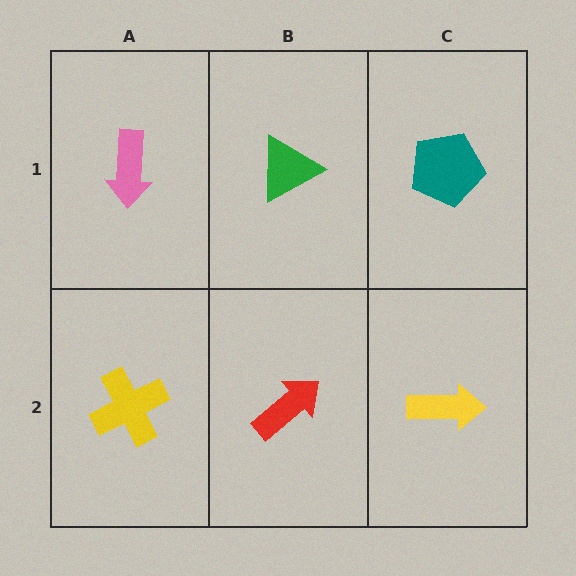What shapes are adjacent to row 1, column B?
A red arrow (row 2, column B), a pink arrow (row 1, column A), a teal pentagon (row 1, column C).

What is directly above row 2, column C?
A teal pentagon.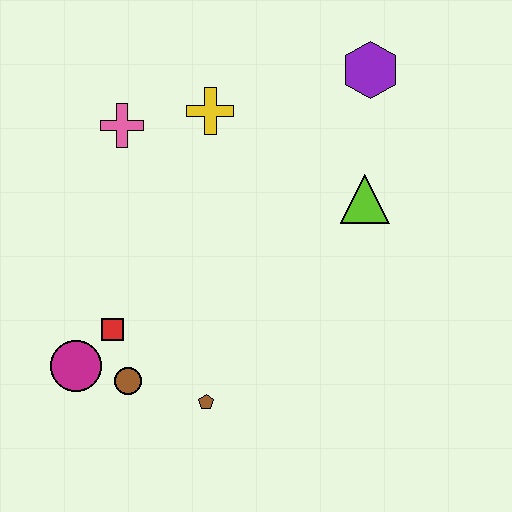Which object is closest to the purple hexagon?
The lime triangle is closest to the purple hexagon.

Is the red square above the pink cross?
No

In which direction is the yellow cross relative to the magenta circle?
The yellow cross is above the magenta circle.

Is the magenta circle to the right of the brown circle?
No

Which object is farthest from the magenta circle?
The purple hexagon is farthest from the magenta circle.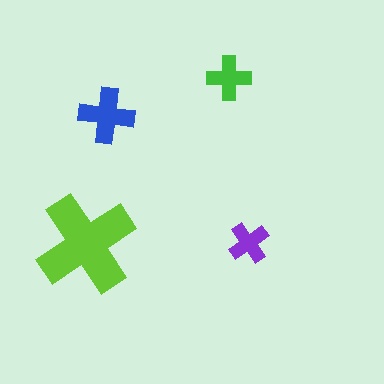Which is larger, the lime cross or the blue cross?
The lime one.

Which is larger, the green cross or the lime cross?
The lime one.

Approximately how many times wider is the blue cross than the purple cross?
About 1.5 times wider.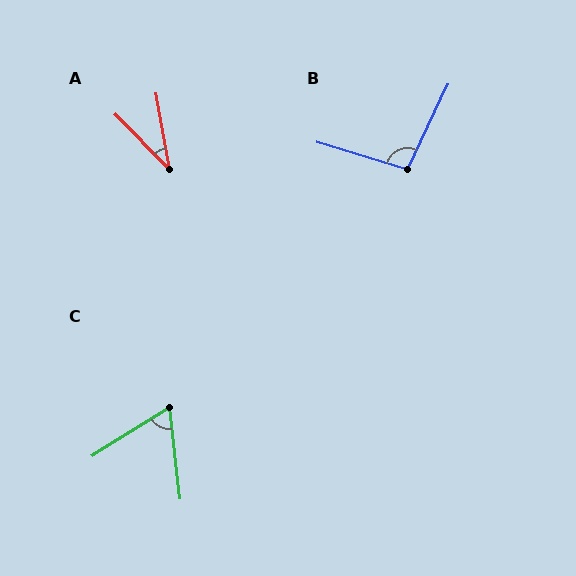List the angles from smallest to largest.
A (34°), C (65°), B (99°).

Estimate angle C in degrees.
Approximately 65 degrees.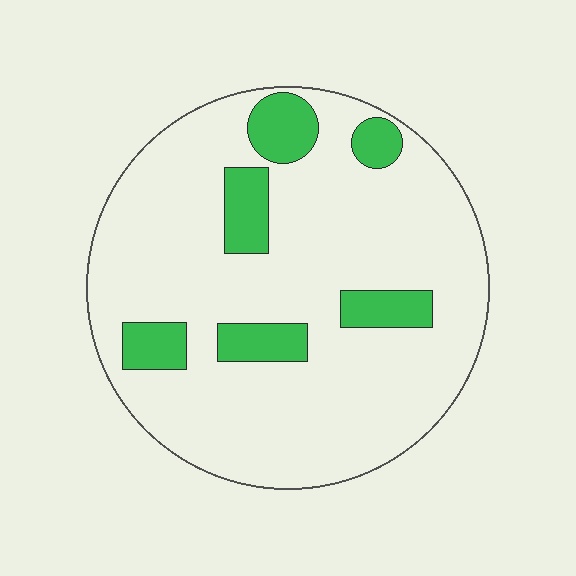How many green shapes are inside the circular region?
6.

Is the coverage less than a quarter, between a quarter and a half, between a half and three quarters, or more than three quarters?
Less than a quarter.